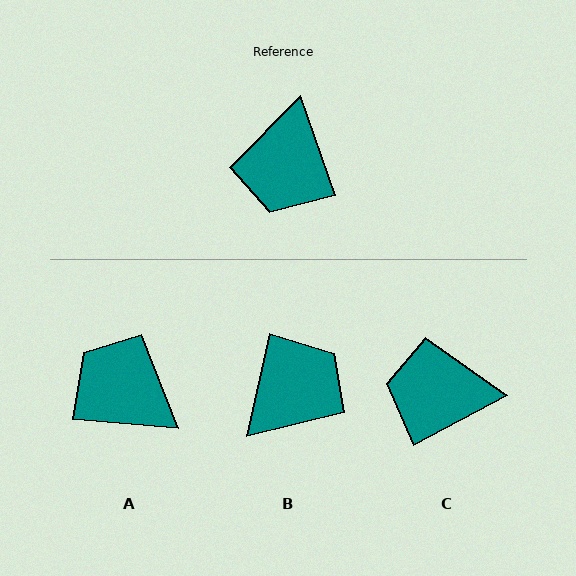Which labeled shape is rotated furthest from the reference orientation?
B, about 148 degrees away.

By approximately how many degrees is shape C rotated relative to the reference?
Approximately 81 degrees clockwise.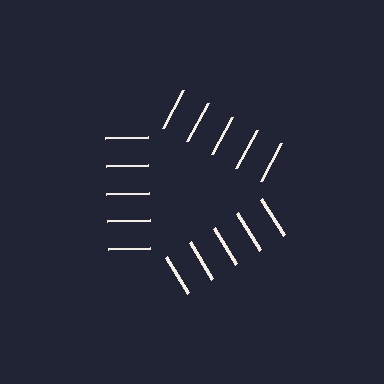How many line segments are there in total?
15 — 5 along each of the 3 edges.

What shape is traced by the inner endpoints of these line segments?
An illusory triangle — the line segments terminate on its edges but no continuous stroke is drawn.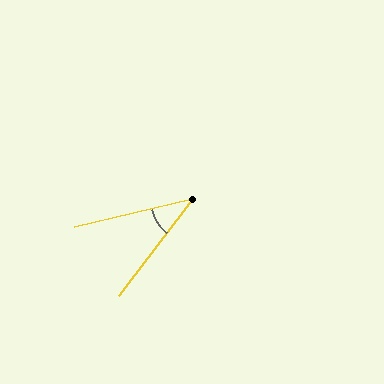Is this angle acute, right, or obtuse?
It is acute.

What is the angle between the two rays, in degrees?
Approximately 39 degrees.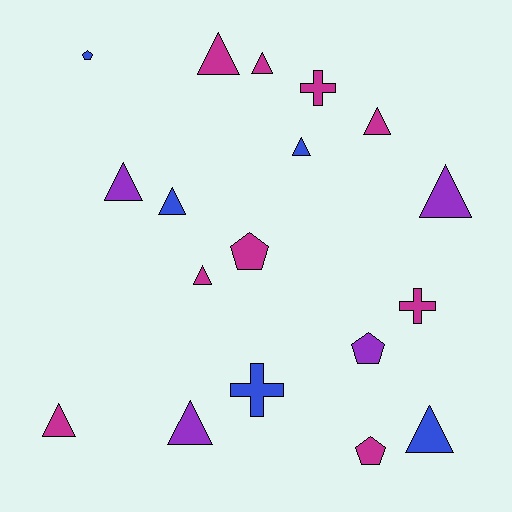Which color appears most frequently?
Magenta, with 9 objects.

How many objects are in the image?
There are 18 objects.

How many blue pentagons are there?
There is 1 blue pentagon.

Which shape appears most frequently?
Triangle, with 11 objects.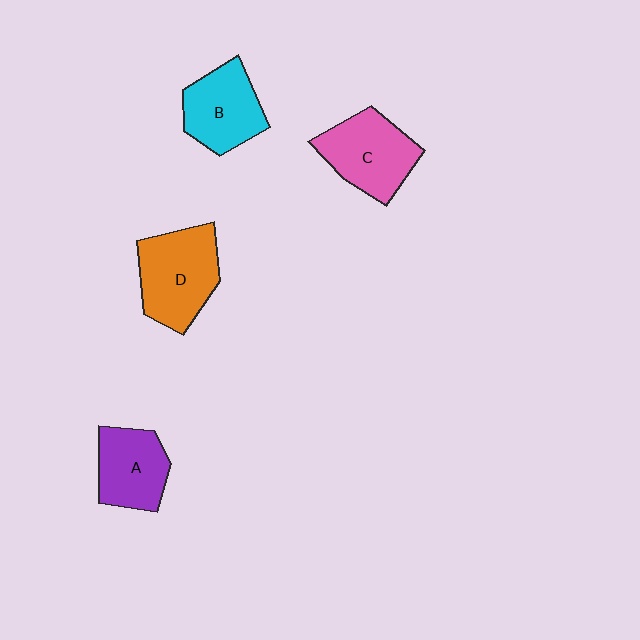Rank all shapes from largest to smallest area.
From largest to smallest: D (orange), C (pink), B (cyan), A (purple).